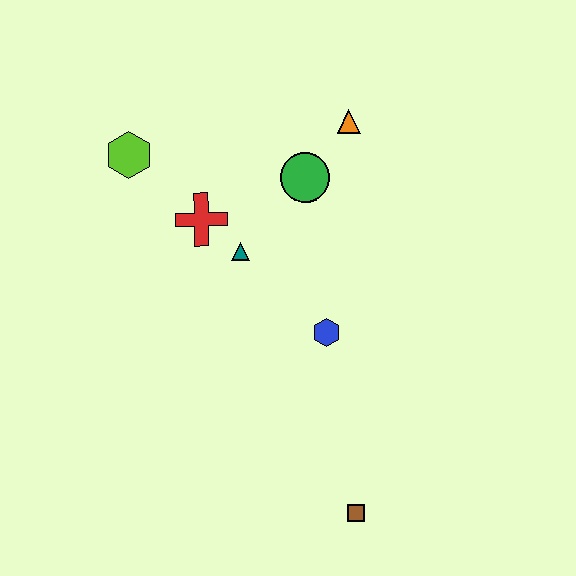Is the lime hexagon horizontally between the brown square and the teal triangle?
No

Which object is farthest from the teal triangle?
The brown square is farthest from the teal triangle.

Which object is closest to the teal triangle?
The red cross is closest to the teal triangle.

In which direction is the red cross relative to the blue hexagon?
The red cross is to the left of the blue hexagon.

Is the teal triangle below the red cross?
Yes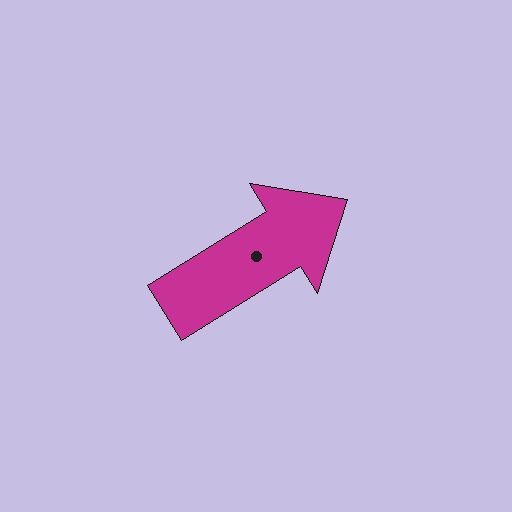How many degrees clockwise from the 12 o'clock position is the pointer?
Approximately 58 degrees.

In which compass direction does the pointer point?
Northeast.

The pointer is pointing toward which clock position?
Roughly 2 o'clock.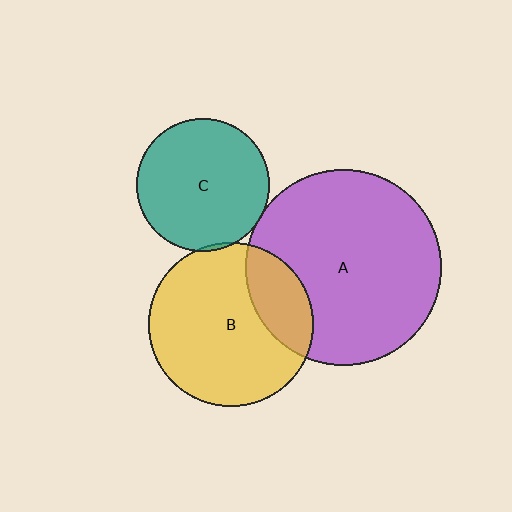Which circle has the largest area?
Circle A (purple).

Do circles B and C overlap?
Yes.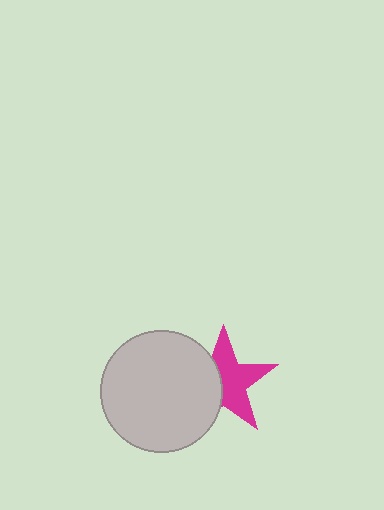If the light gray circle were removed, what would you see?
You would see the complete magenta star.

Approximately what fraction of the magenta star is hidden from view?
Roughly 41% of the magenta star is hidden behind the light gray circle.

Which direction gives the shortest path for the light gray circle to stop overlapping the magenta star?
Moving left gives the shortest separation.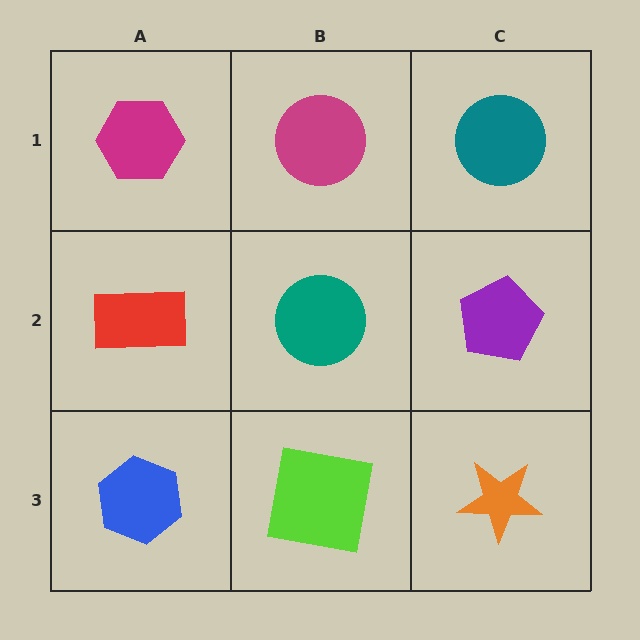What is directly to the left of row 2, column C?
A teal circle.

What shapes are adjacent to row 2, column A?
A magenta hexagon (row 1, column A), a blue hexagon (row 3, column A), a teal circle (row 2, column B).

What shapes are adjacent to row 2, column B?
A magenta circle (row 1, column B), a lime square (row 3, column B), a red rectangle (row 2, column A), a purple pentagon (row 2, column C).